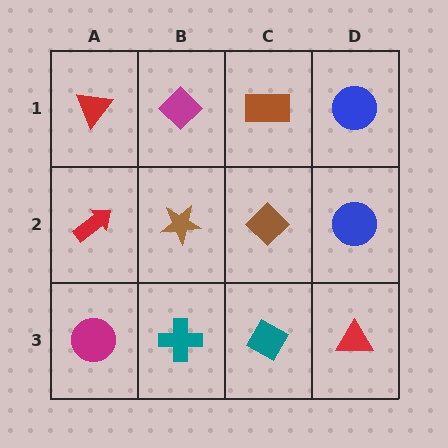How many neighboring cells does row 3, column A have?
2.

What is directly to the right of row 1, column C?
A blue circle.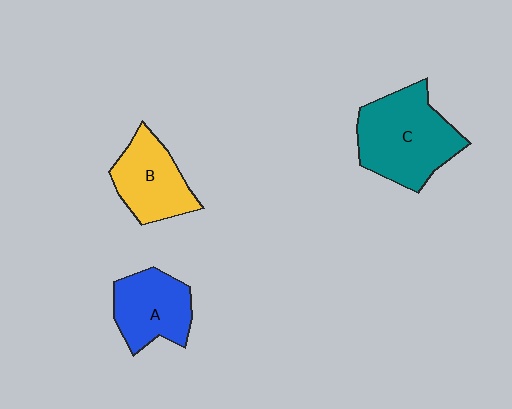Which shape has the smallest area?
Shape A (blue).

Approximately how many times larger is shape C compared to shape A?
Approximately 1.5 times.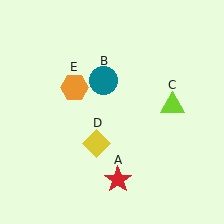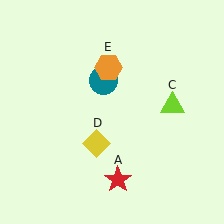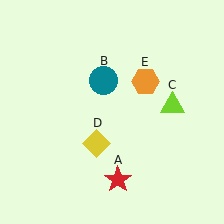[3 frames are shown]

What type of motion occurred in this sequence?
The orange hexagon (object E) rotated clockwise around the center of the scene.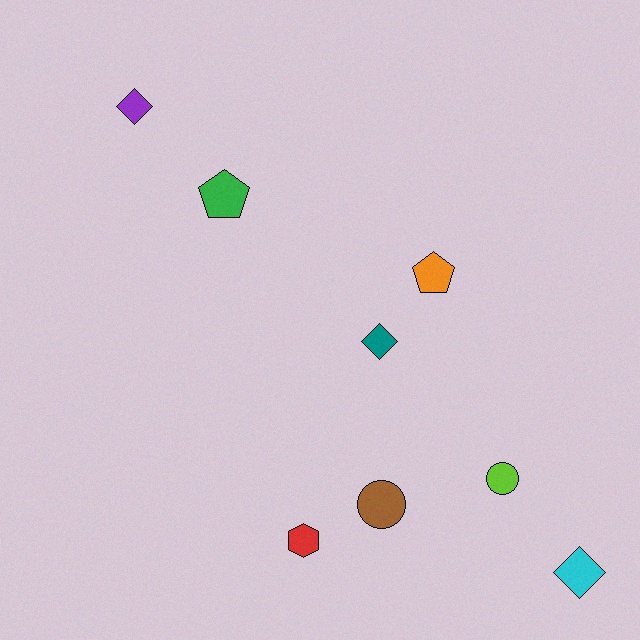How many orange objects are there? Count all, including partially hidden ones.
There is 1 orange object.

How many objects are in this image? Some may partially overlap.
There are 8 objects.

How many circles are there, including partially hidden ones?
There are 2 circles.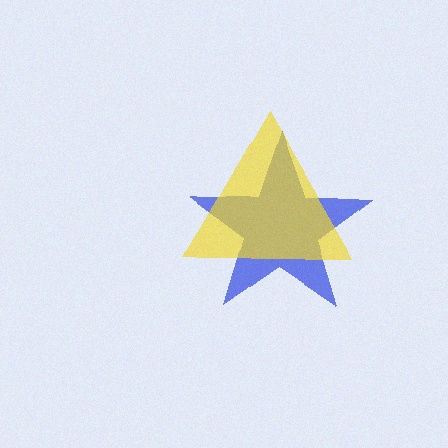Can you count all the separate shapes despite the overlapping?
Yes, there are 2 separate shapes.